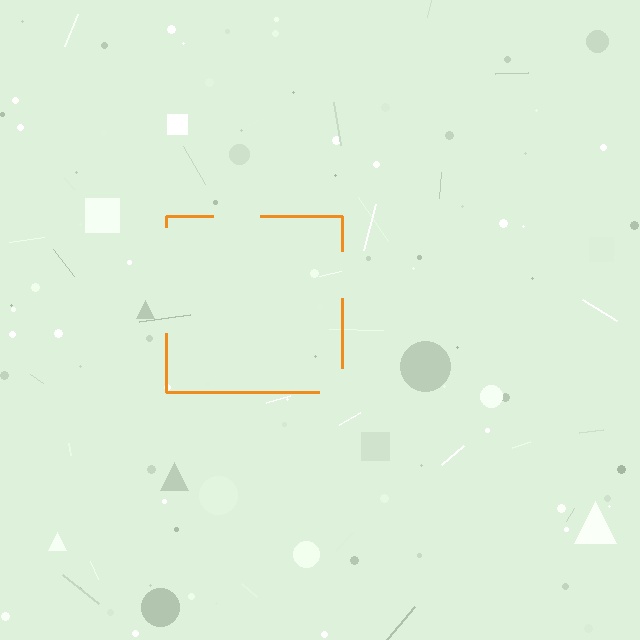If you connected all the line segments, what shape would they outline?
They would outline a square.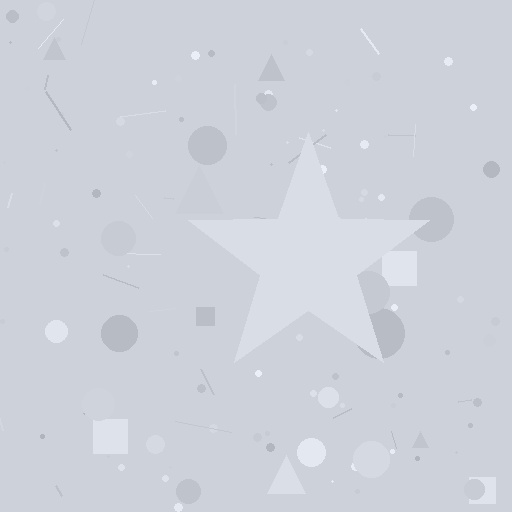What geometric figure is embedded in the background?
A star is embedded in the background.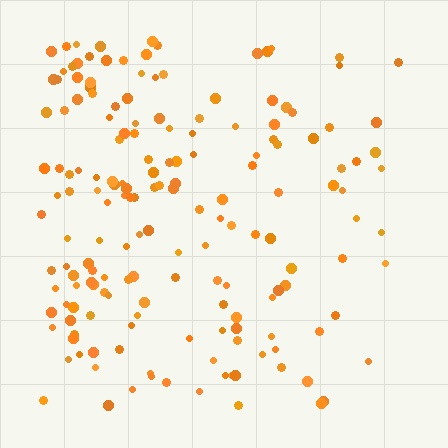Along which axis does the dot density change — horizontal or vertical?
Horizontal.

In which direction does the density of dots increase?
From right to left, with the left side densest.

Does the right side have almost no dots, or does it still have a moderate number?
Still a moderate number, just noticeably fewer than the left.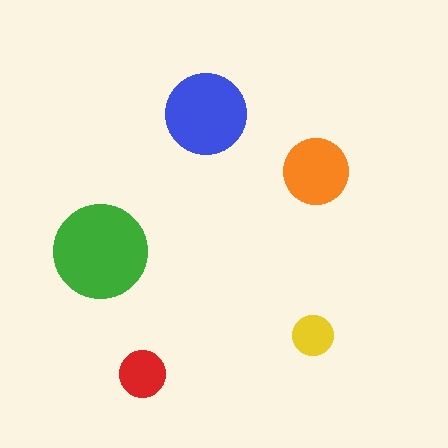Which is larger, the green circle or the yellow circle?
The green one.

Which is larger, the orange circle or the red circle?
The orange one.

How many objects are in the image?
There are 5 objects in the image.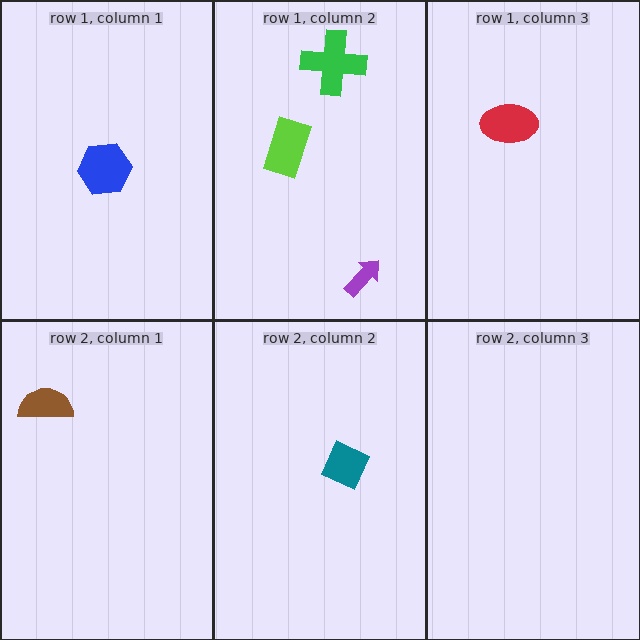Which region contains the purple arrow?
The row 1, column 2 region.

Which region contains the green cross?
The row 1, column 2 region.